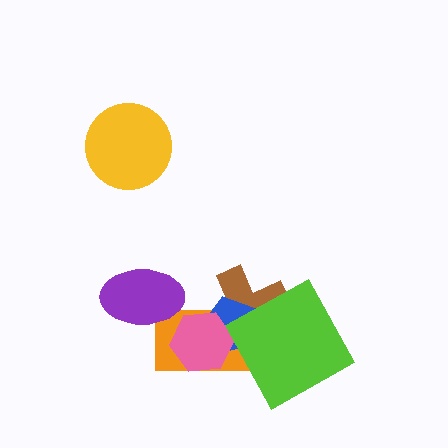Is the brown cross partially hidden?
Yes, it is partially covered by another shape.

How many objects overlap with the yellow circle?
0 objects overlap with the yellow circle.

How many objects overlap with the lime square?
3 objects overlap with the lime square.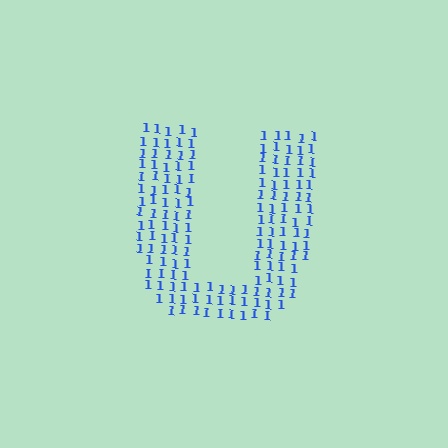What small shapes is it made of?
It is made of small digit 1's.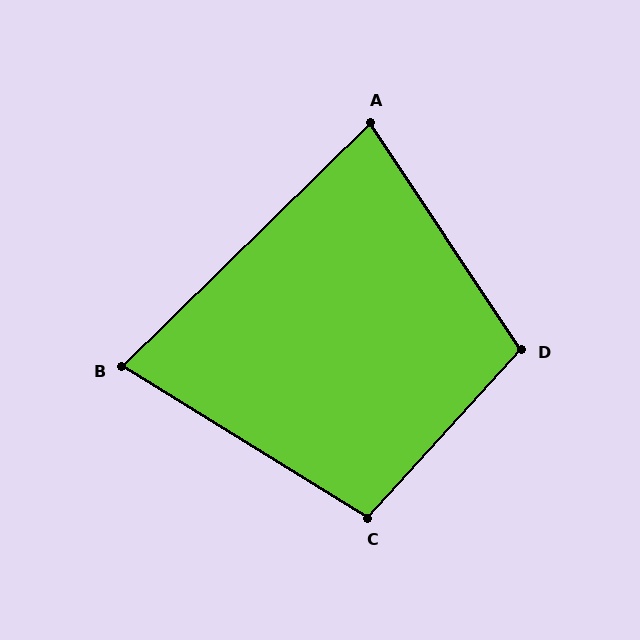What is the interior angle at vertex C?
Approximately 101 degrees (obtuse).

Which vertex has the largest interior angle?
D, at approximately 104 degrees.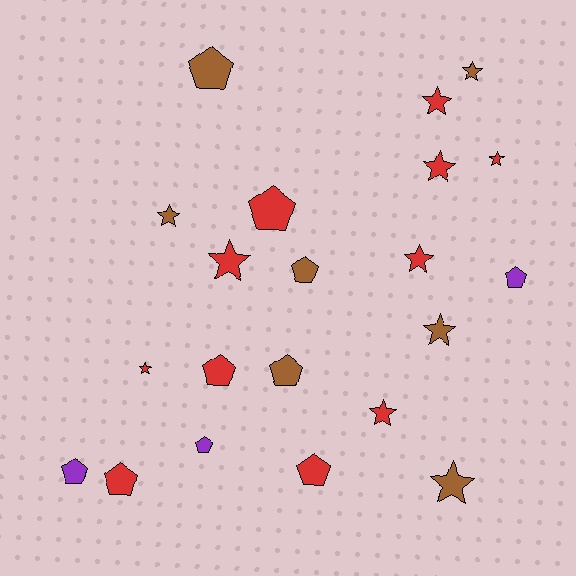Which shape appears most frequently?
Star, with 11 objects.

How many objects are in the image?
There are 21 objects.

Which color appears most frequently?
Red, with 11 objects.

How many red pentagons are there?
There are 4 red pentagons.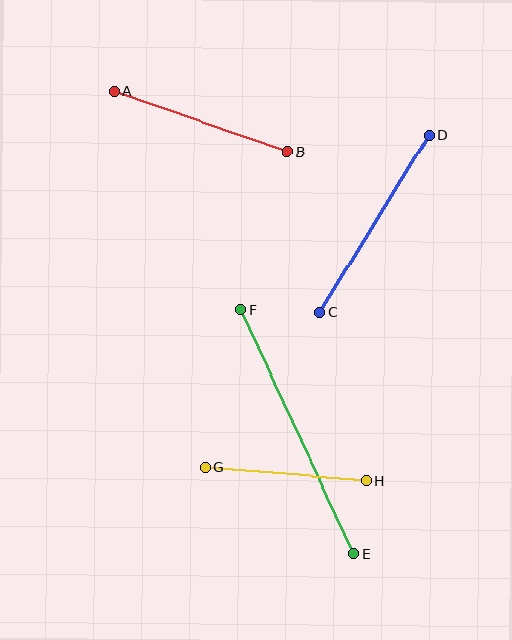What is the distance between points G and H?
The distance is approximately 161 pixels.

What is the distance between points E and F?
The distance is approximately 269 pixels.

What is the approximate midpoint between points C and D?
The midpoint is at approximately (374, 224) pixels.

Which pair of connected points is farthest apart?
Points E and F are farthest apart.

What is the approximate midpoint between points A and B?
The midpoint is at approximately (201, 121) pixels.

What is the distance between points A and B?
The distance is approximately 184 pixels.